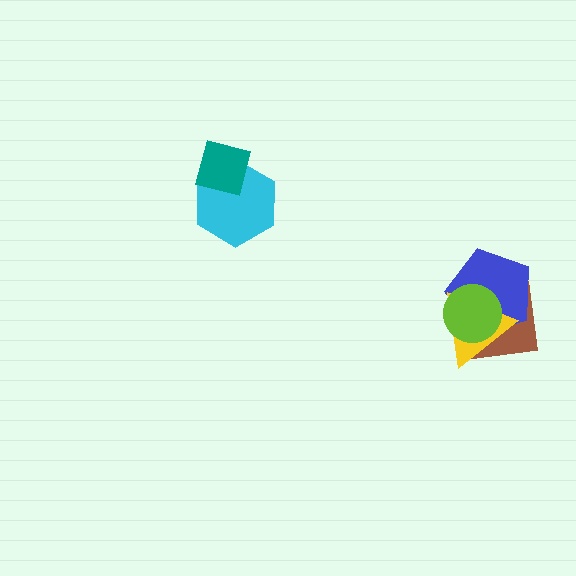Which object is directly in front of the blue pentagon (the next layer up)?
The yellow triangle is directly in front of the blue pentagon.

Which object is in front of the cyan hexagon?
The teal square is in front of the cyan hexagon.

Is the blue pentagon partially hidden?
Yes, it is partially covered by another shape.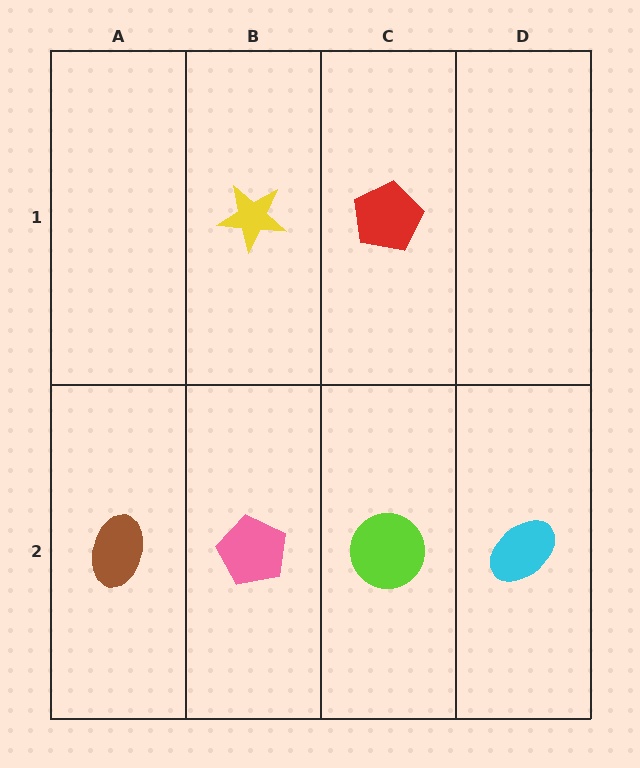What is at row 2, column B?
A pink pentagon.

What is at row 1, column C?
A red pentagon.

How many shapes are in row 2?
4 shapes.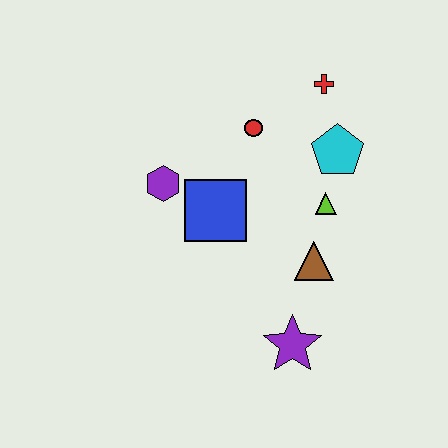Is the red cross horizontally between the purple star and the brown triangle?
No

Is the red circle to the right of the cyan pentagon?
No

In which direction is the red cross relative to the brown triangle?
The red cross is above the brown triangle.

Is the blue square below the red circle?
Yes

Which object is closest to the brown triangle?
The lime triangle is closest to the brown triangle.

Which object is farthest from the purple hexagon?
The purple star is farthest from the purple hexagon.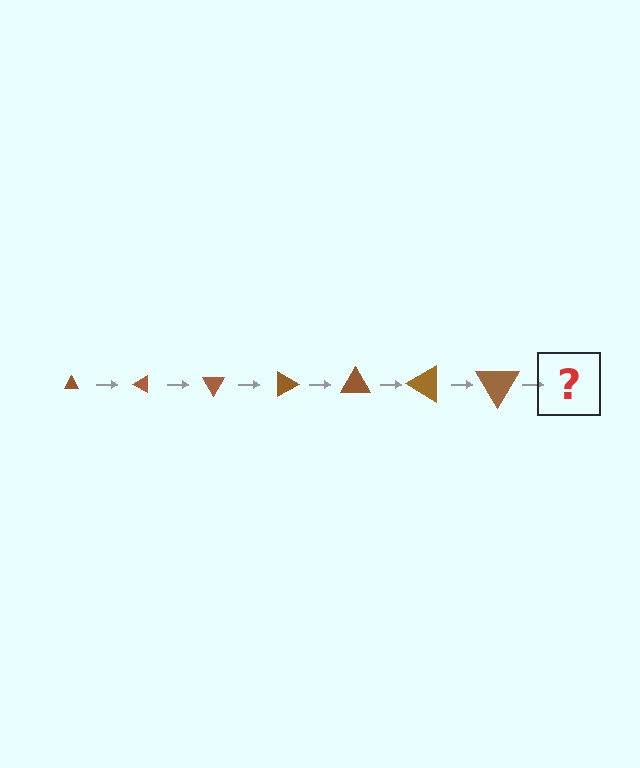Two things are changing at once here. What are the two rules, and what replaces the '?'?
The two rules are that the triangle grows larger each step and it rotates 30 degrees each step. The '?' should be a triangle, larger than the previous one and rotated 210 degrees from the start.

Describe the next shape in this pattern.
It should be a triangle, larger than the previous one and rotated 210 degrees from the start.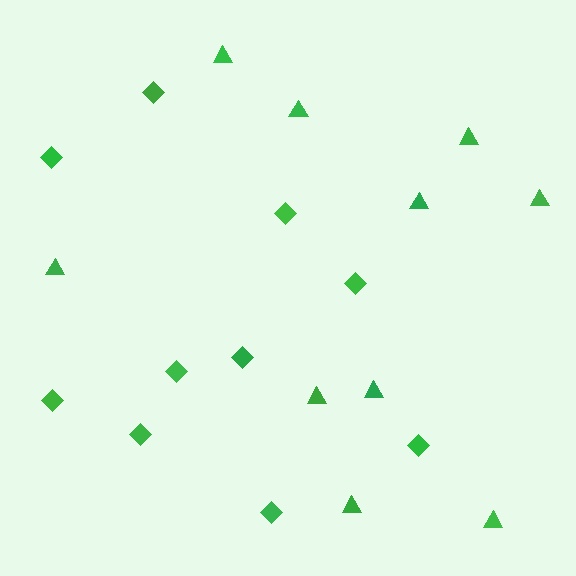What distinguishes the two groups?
There are 2 groups: one group of diamonds (10) and one group of triangles (10).